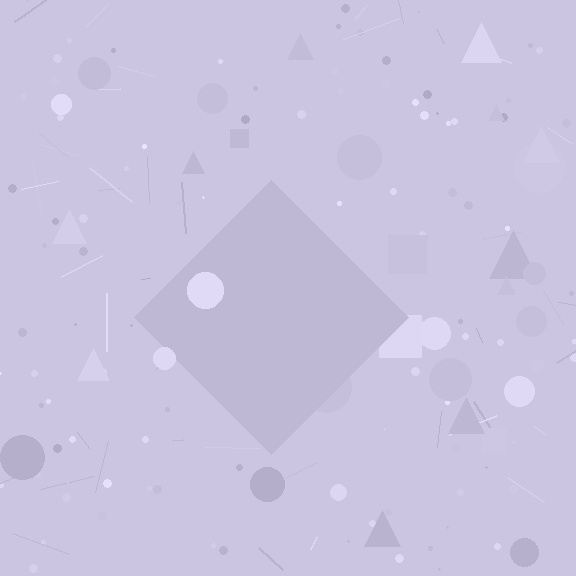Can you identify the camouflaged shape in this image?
The camouflaged shape is a diamond.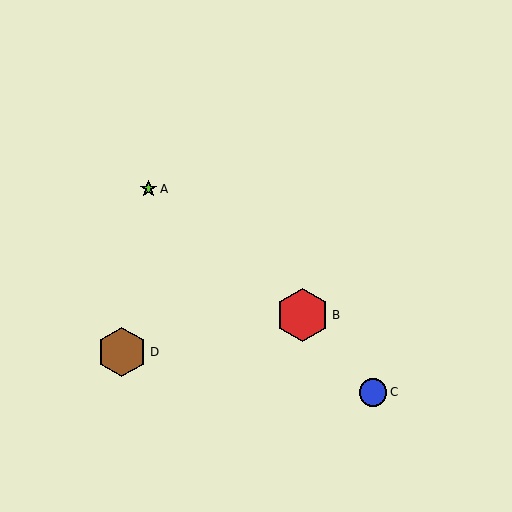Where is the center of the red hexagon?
The center of the red hexagon is at (303, 315).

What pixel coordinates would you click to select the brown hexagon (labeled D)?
Click at (122, 352) to select the brown hexagon D.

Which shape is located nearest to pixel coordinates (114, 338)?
The brown hexagon (labeled D) at (122, 352) is nearest to that location.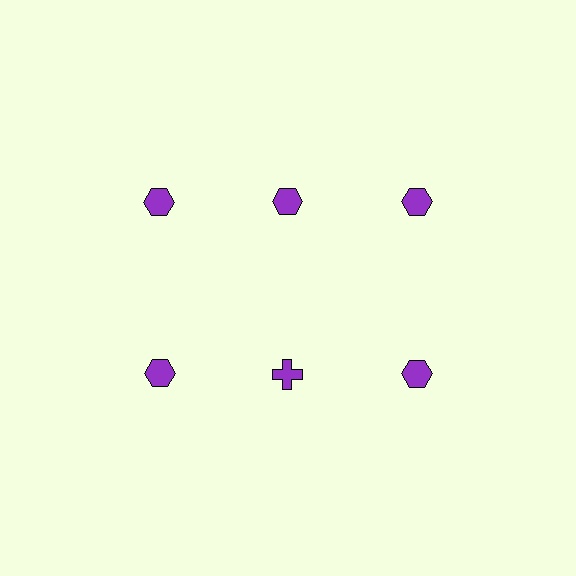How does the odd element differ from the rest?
It has a different shape: cross instead of hexagon.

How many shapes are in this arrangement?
There are 6 shapes arranged in a grid pattern.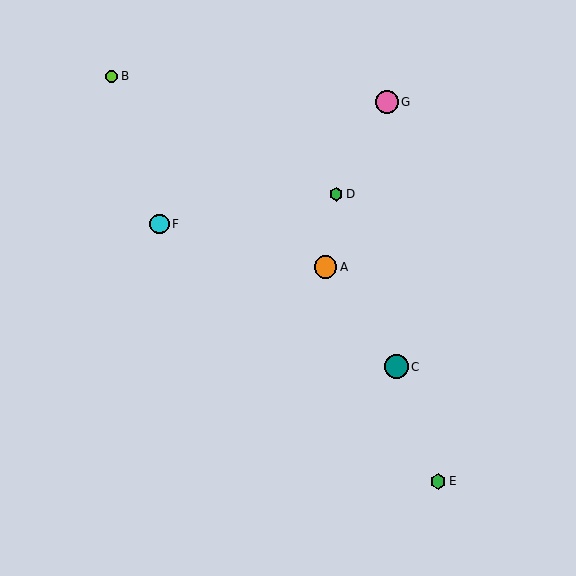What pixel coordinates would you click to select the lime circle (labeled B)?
Click at (112, 76) to select the lime circle B.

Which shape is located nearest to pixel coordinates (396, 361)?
The teal circle (labeled C) at (396, 367) is nearest to that location.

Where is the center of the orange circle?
The center of the orange circle is at (326, 267).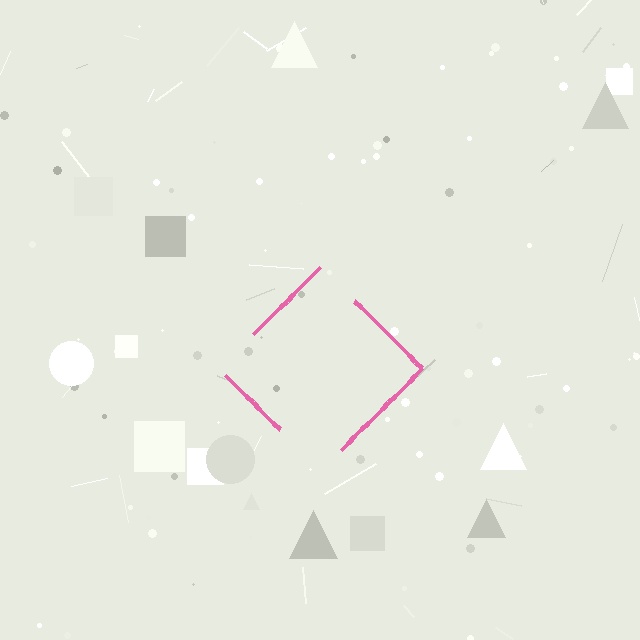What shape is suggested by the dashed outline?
The dashed outline suggests a diamond.